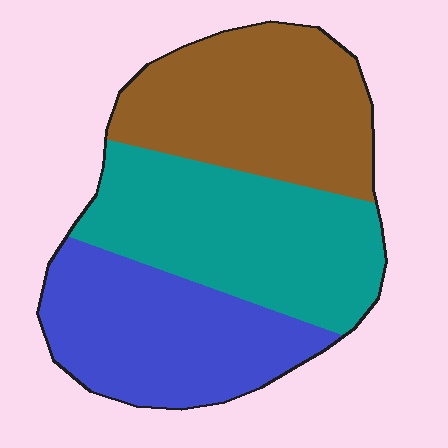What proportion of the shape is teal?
Teal takes up about three eighths (3/8) of the shape.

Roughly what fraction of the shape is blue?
Blue covers around 30% of the shape.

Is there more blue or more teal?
Teal.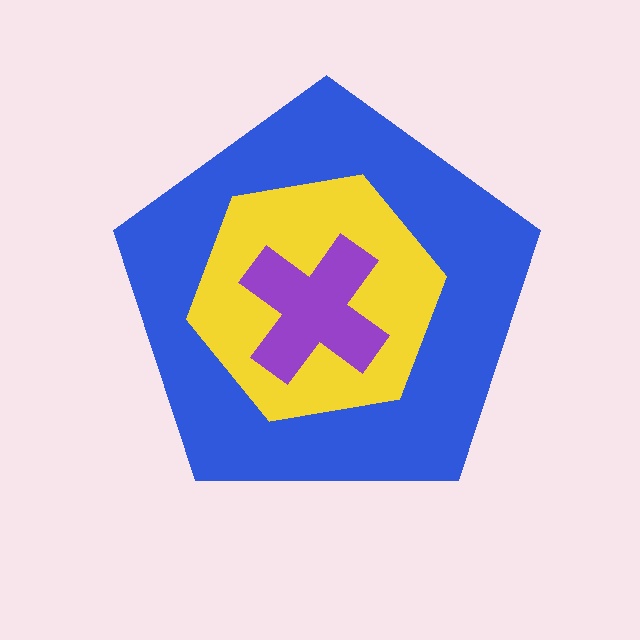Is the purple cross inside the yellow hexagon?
Yes.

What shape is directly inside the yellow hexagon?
The purple cross.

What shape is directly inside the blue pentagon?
The yellow hexagon.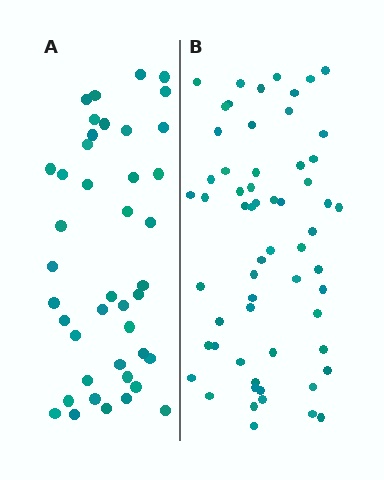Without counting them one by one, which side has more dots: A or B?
Region B (the right region) has more dots.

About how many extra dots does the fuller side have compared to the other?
Region B has approximately 20 more dots than region A.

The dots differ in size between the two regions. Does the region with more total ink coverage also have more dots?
No. Region A has more total ink coverage because its dots are larger, but region B actually contains more individual dots. Total area can be misleading — the number of items is what matters here.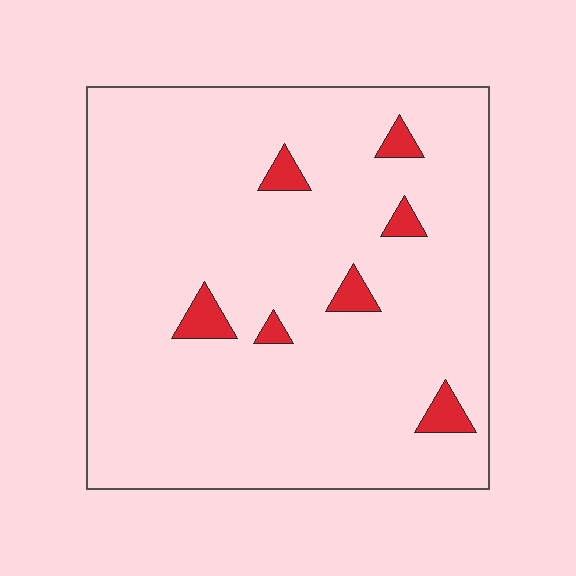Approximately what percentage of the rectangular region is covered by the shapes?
Approximately 5%.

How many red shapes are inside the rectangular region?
7.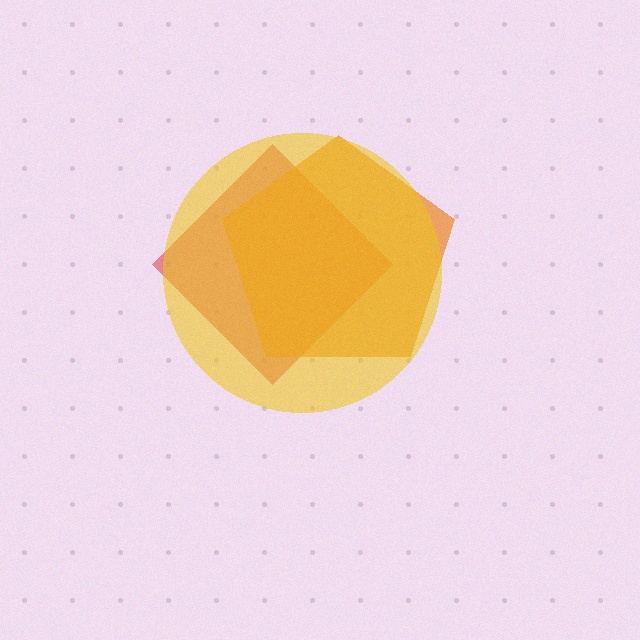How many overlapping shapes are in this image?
There are 3 overlapping shapes in the image.